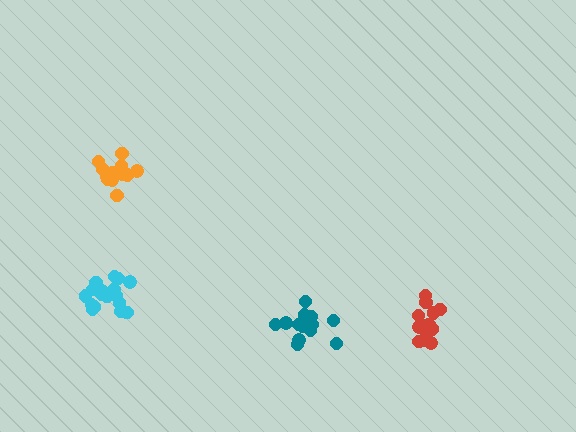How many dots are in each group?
Group 1: 15 dots, Group 2: 14 dots, Group 3: 14 dots, Group 4: 18 dots (61 total).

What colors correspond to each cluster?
The clusters are colored: orange, teal, red, cyan.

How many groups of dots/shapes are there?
There are 4 groups.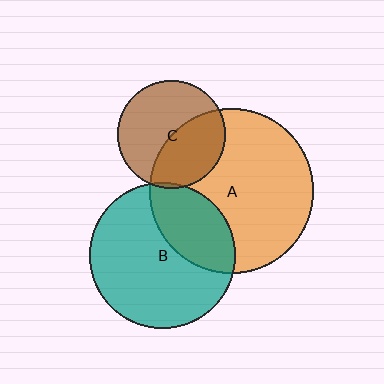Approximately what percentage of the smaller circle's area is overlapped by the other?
Approximately 45%.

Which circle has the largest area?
Circle A (orange).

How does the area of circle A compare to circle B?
Approximately 1.3 times.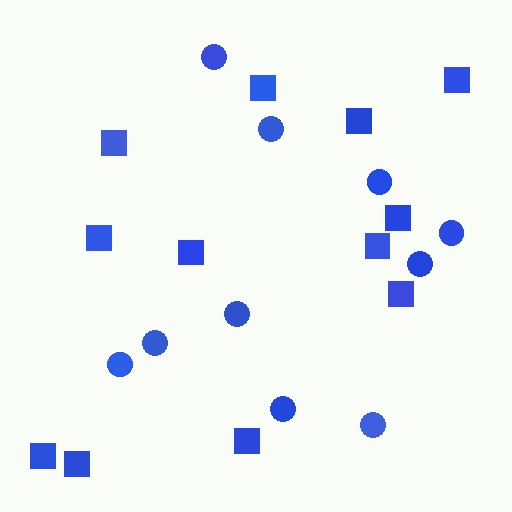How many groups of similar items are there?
There are 2 groups: one group of circles (10) and one group of squares (12).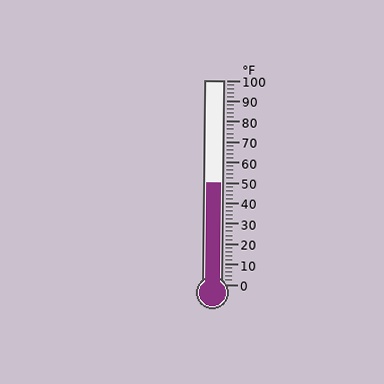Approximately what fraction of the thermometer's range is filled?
The thermometer is filled to approximately 50% of its range.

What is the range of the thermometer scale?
The thermometer scale ranges from 0°F to 100°F.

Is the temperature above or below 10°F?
The temperature is above 10°F.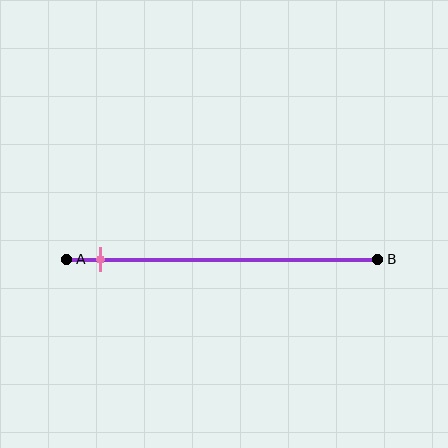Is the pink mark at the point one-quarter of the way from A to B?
No, the mark is at about 10% from A, not at the 25% one-quarter point.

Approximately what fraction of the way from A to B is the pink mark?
The pink mark is approximately 10% of the way from A to B.